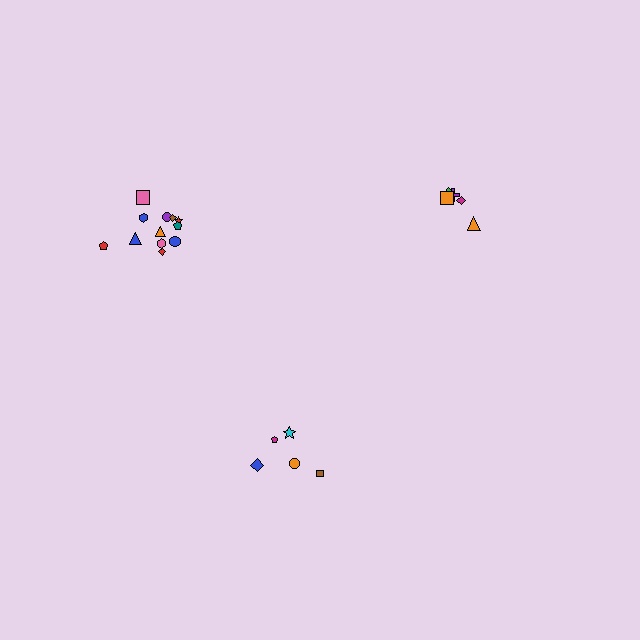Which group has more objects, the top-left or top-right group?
The top-left group.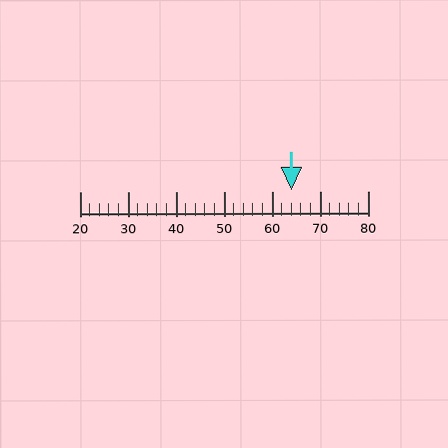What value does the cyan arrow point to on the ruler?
The cyan arrow points to approximately 64.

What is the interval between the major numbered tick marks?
The major tick marks are spaced 10 units apart.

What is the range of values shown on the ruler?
The ruler shows values from 20 to 80.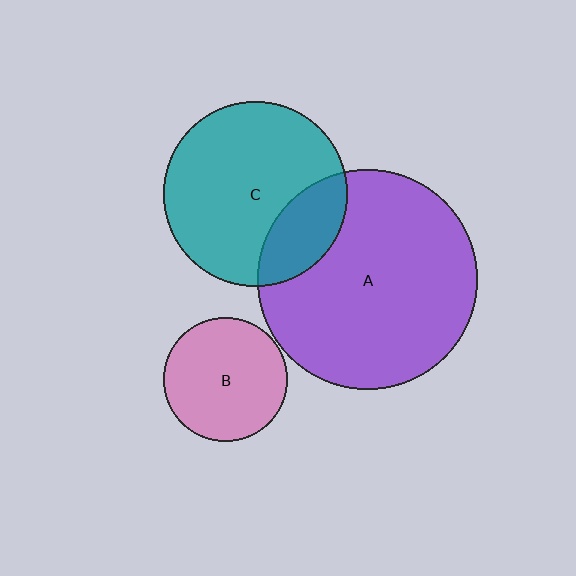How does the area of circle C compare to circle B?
Approximately 2.2 times.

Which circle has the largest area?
Circle A (purple).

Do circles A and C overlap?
Yes.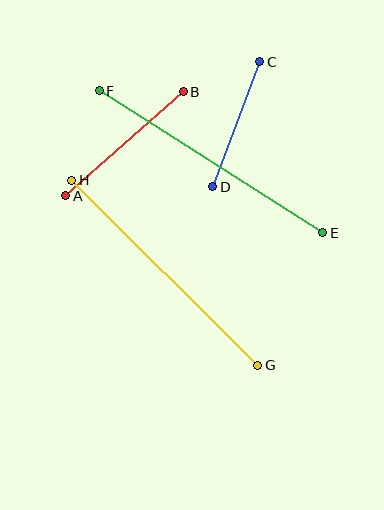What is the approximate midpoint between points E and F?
The midpoint is at approximately (211, 162) pixels.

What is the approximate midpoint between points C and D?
The midpoint is at approximately (236, 124) pixels.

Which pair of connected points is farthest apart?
Points E and F are farthest apart.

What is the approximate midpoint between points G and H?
The midpoint is at approximately (165, 273) pixels.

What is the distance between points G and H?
The distance is approximately 262 pixels.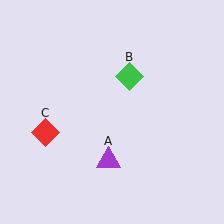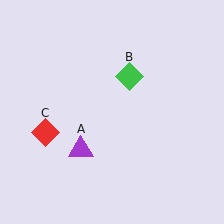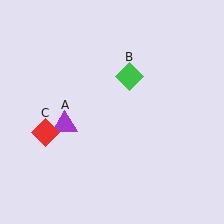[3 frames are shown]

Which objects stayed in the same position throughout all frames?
Green diamond (object B) and red diamond (object C) remained stationary.